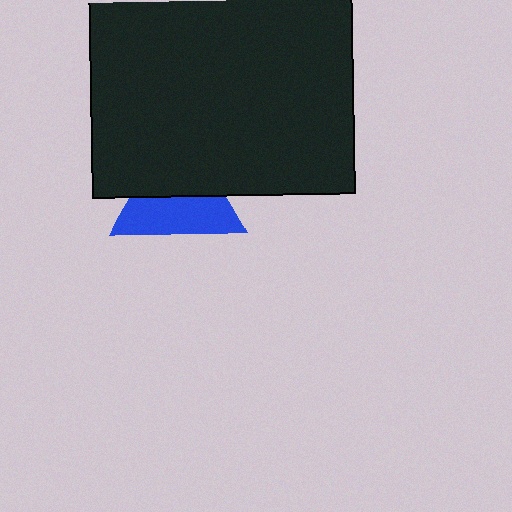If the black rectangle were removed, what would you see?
You would see the complete blue triangle.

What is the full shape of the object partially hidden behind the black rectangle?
The partially hidden object is a blue triangle.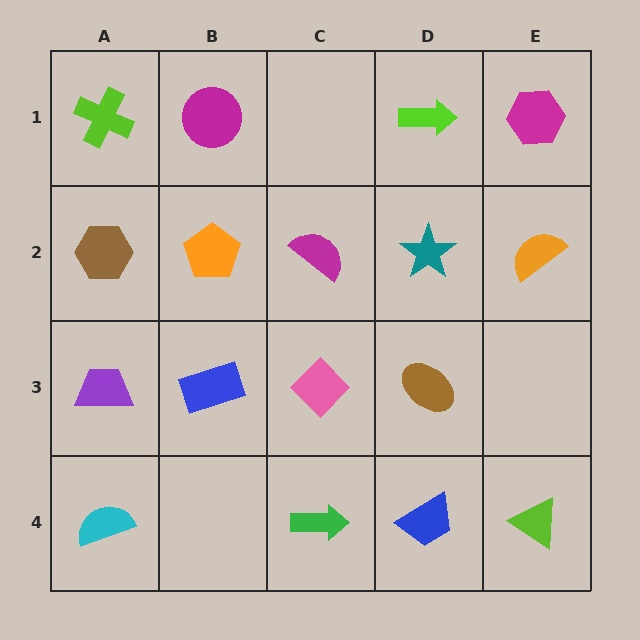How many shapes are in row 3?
4 shapes.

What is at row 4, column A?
A cyan semicircle.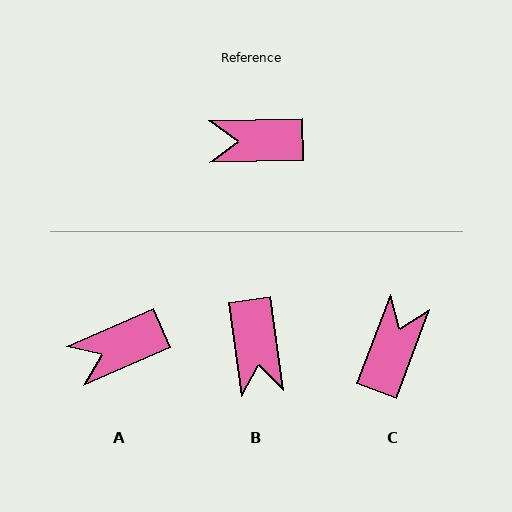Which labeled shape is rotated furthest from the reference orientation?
C, about 112 degrees away.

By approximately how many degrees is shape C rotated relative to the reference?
Approximately 112 degrees clockwise.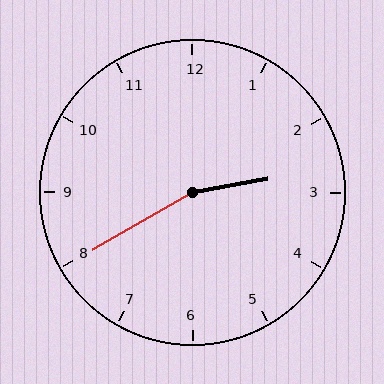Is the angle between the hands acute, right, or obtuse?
It is obtuse.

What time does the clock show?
2:40.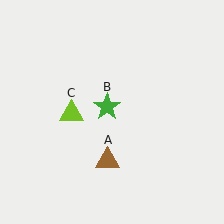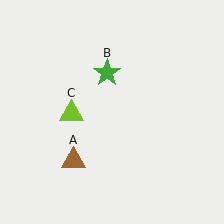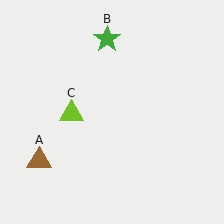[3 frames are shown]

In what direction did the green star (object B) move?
The green star (object B) moved up.